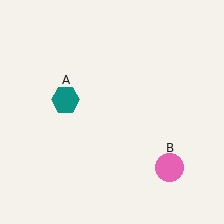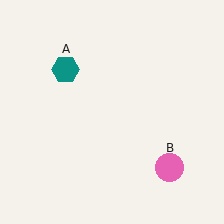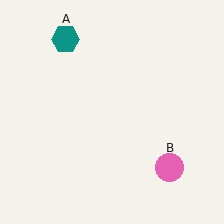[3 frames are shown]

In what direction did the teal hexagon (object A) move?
The teal hexagon (object A) moved up.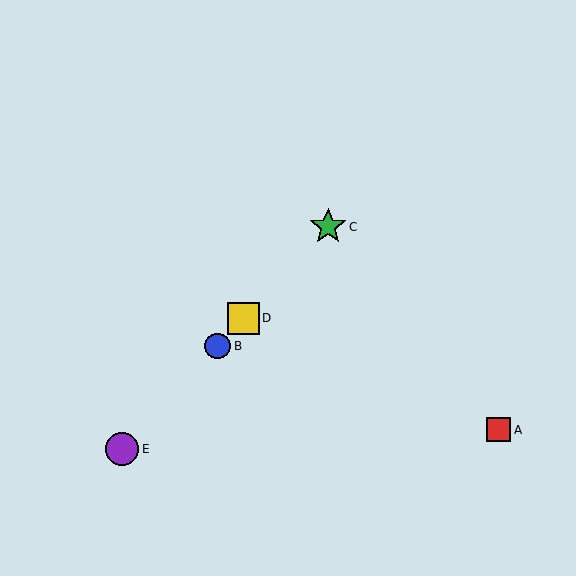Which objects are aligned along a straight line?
Objects B, C, D, E are aligned along a straight line.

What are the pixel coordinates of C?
Object C is at (328, 227).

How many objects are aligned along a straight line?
4 objects (B, C, D, E) are aligned along a straight line.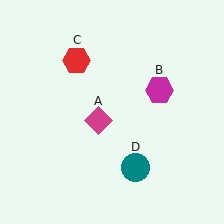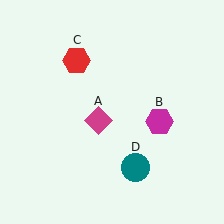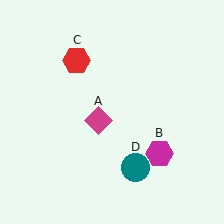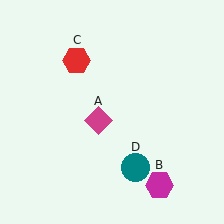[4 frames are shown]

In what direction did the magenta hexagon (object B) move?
The magenta hexagon (object B) moved down.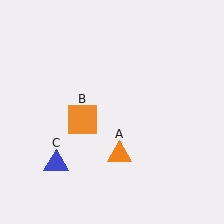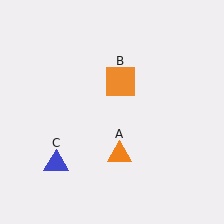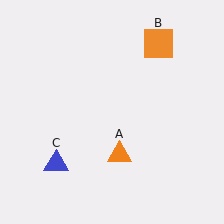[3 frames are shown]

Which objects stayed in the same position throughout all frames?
Orange triangle (object A) and blue triangle (object C) remained stationary.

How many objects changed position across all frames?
1 object changed position: orange square (object B).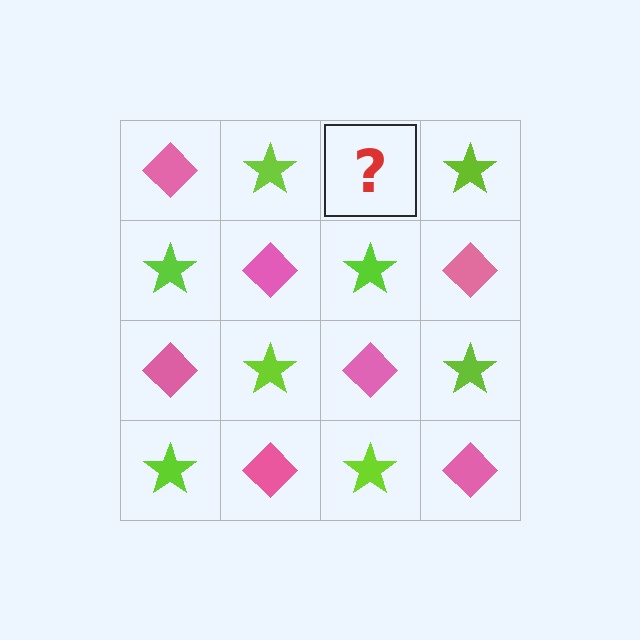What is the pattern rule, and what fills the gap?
The rule is that it alternates pink diamond and lime star in a checkerboard pattern. The gap should be filled with a pink diamond.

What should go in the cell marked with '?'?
The missing cell should contain a pink diamond.